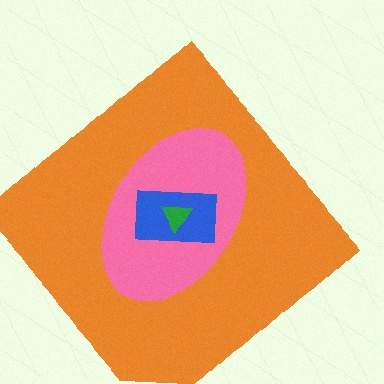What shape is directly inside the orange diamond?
The pink ellipse.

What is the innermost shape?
The green triangle.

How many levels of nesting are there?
4.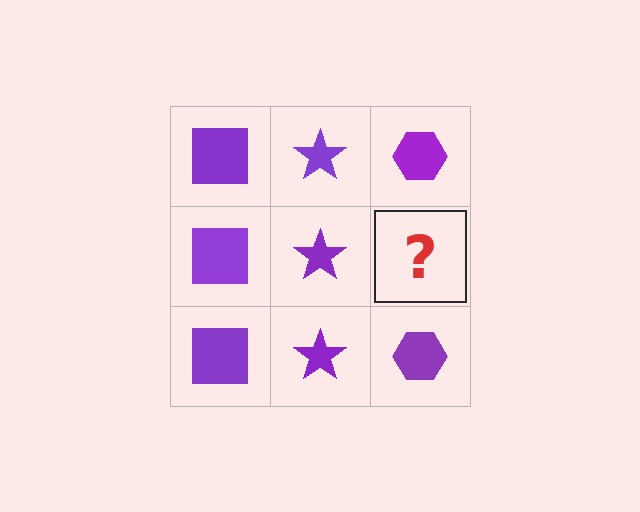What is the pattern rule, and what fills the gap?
The rule is that each column has a consistent shape. The gap should be filled with a purple hexagon.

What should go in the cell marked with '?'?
The missing cell should contain a purple hexagon.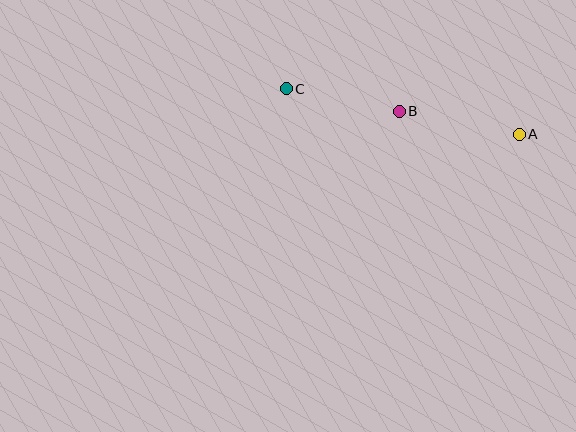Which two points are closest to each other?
Points B and C are closest to each other.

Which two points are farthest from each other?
Points A and C are farthest from each other.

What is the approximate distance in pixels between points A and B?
The distance between A and B is approximately 122 pixels.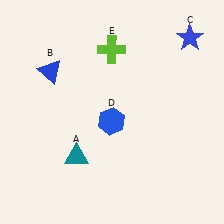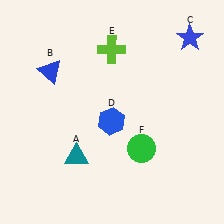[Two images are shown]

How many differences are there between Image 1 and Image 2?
There is 1 difference between the two images.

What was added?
A green circle (F) was added in Image 2.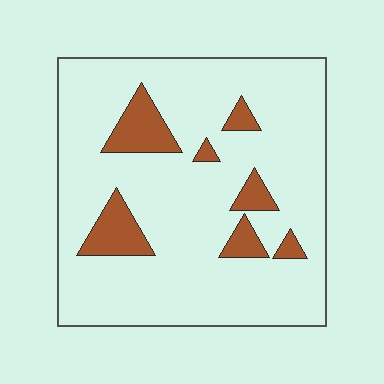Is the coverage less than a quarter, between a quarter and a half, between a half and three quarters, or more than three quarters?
Less than a quarter.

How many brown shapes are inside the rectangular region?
7.